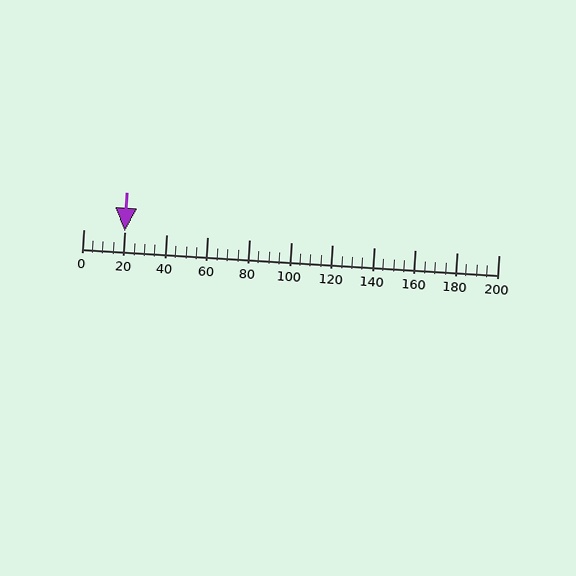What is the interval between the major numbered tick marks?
The major tick marks are spaced 20 units apart.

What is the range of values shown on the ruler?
The ruler shows values from 0 to 200.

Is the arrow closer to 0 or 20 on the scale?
The arrow is closer to 20.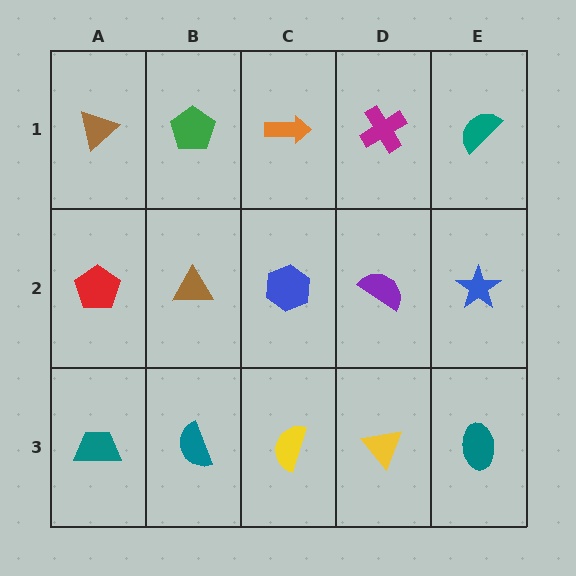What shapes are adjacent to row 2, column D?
A magenta cross (row 1, column D), a yellow triangle (row 3, column D), a blue hexagon (row 2, column C), a blue star (row 2, column E).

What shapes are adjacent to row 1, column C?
A blue hexagon (row 2, column C), a green pentagon (row 1, column B), a magenta cross (row 1, column D).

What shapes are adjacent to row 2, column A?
A brown triangle (row 1, column A), a teal trapezoid (row 3, column A), a brown triangle (row 2, column B).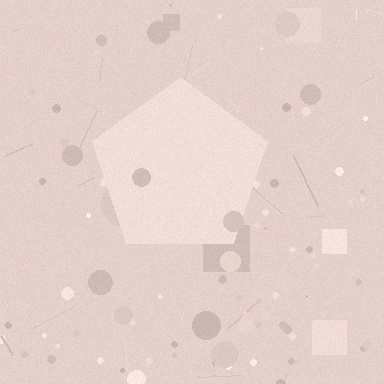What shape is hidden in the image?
A pentagon is hidden in the image.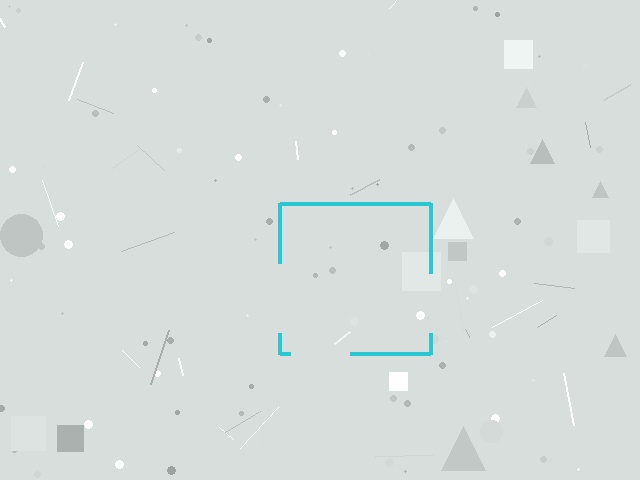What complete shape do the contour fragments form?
The contour fragments form a square.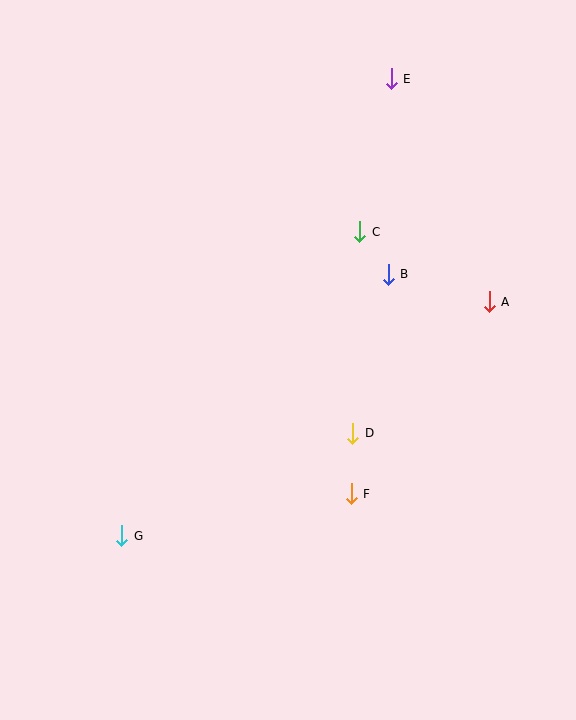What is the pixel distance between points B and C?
The distance between B and C is 51 pixels.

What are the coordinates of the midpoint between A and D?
The midpoint between A and D is at (421, 367).